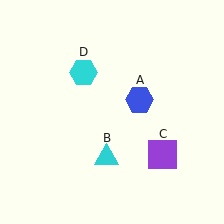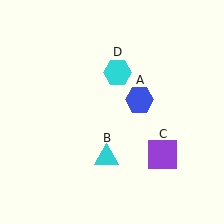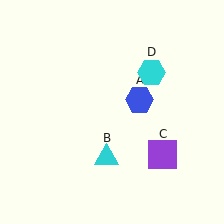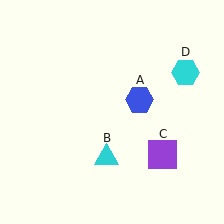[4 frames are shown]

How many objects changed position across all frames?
1 object changed position: cyan hexagon (object D).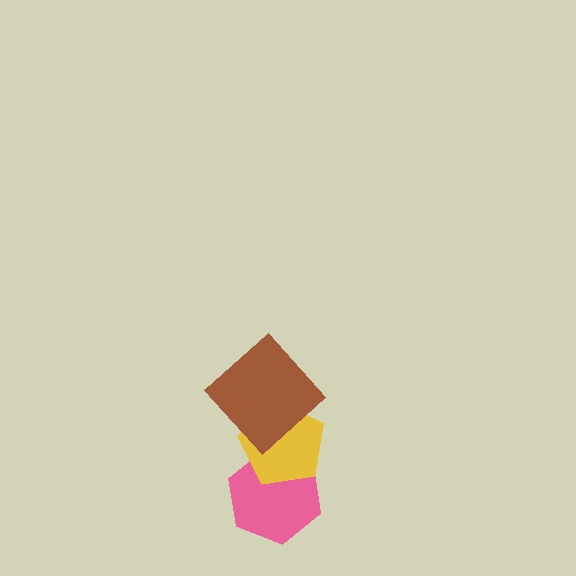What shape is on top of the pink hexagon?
The yellow pentagon is on top of the pink hexagon.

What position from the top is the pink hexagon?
The pink hexagon is 3rd from the top.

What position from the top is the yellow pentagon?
The yellow pentagon is 2nd from the top.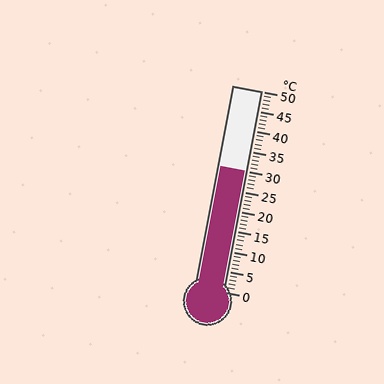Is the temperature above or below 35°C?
The temperature is below 35°C.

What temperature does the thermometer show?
The thermometer shows approximately 30°C.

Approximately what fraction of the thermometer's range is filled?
The thermometer is filled to approximately 60% of its range.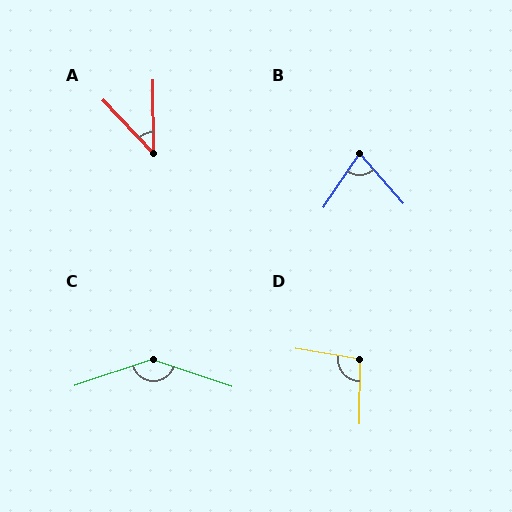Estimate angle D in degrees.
Approximately 99 degrees.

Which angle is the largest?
C, at approximately 143 degrees.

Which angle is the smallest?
A, at approximately 43 degrees.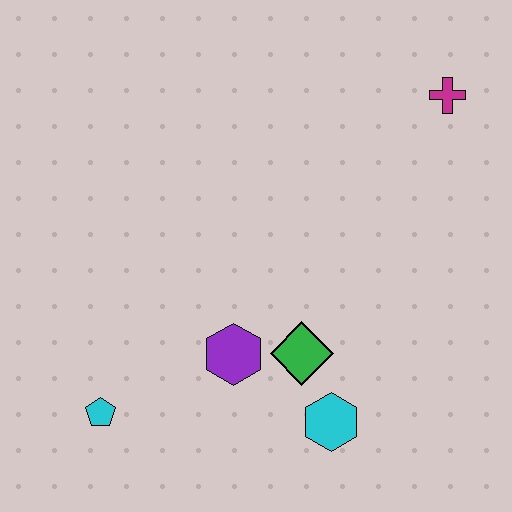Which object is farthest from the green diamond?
The magenta cross is farthest from the green diamond.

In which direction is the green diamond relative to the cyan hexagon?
The green diamond is above the cyan hexagon.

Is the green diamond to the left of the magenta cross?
Yes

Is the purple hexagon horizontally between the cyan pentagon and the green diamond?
Yes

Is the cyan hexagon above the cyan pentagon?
No